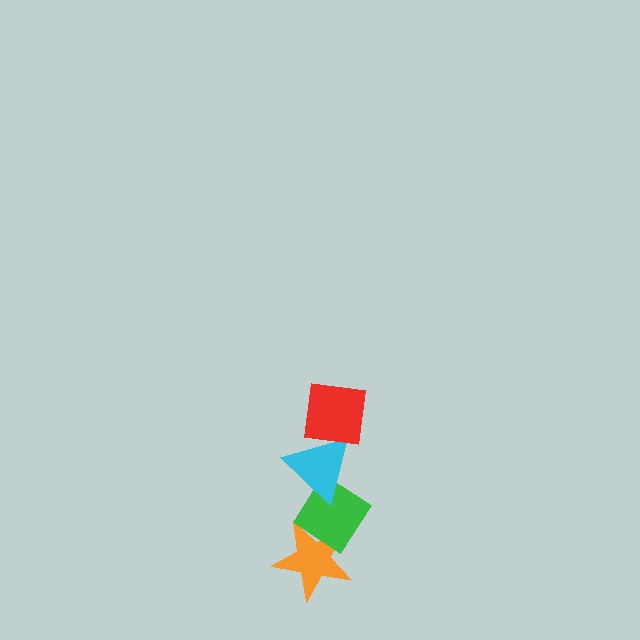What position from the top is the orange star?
The orange star is 4th from the top.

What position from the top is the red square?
The red square is 1st from the top.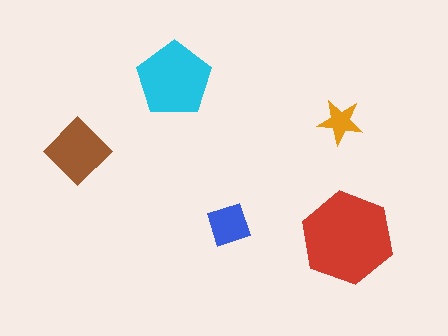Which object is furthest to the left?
The brown diamond is leftmost.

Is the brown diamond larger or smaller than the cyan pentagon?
Smaller.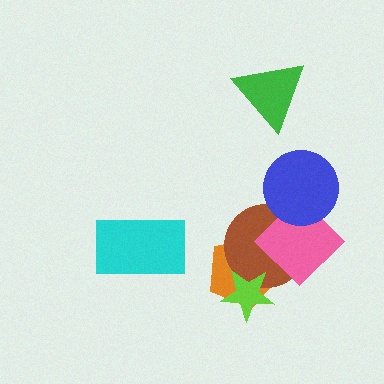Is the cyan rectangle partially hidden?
No, no other shape covers it.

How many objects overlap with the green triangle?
0 objects overlap with the green triangle.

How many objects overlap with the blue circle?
2 objects overlap with the blue circle.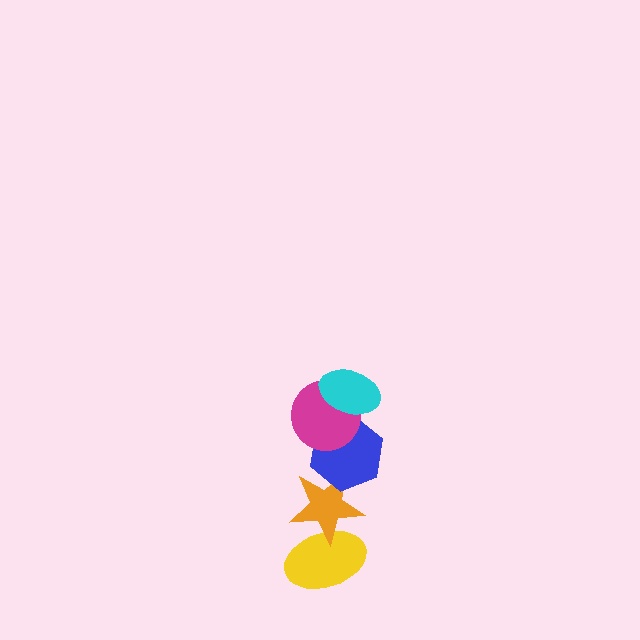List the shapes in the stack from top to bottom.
From top to bottom: the cyan ellipse, the magenta circle, the blue hexagon, the orange star, the yellow ellipse.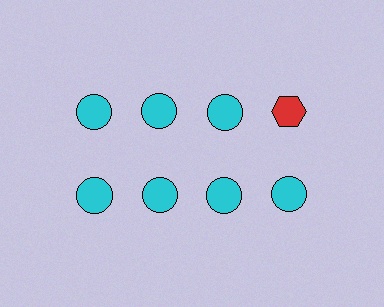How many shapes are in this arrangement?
There are 8 shapes arranged in a grid pattern.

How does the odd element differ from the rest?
It differs in both color (red instead of cyan) and shape (hexagon instead of circle).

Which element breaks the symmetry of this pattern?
The red hexagon in the top row, second from right column breaks the symmetry. All other shapes are cyan circles.